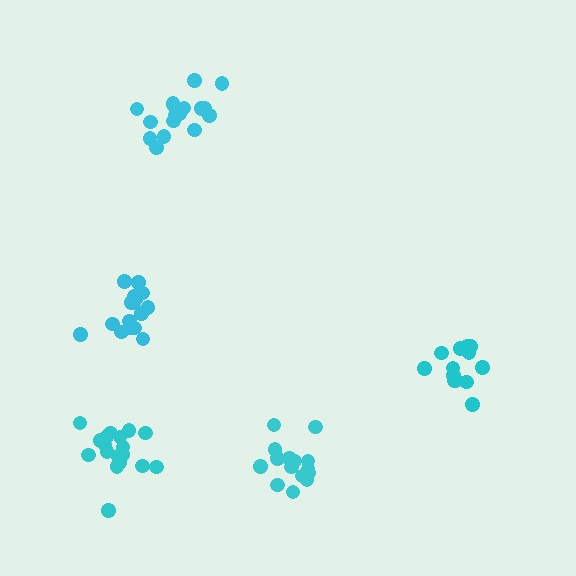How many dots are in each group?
Group 1: 17 dots, Group 2: 14 dots, Group 3: 15 dots, Group 4: 16 dots, Group 5: 19 dots (81 total).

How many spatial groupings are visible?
There are 5 spatial groupings.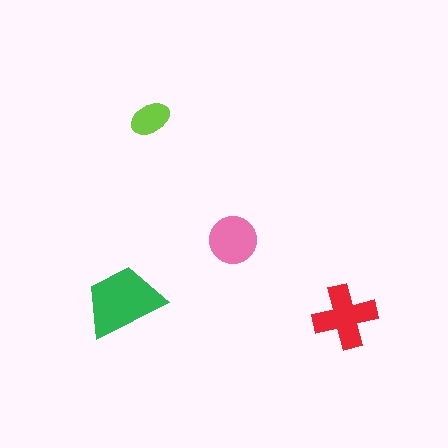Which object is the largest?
The green trapezoid.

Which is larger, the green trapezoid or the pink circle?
The green trapezoid.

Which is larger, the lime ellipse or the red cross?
The red cross.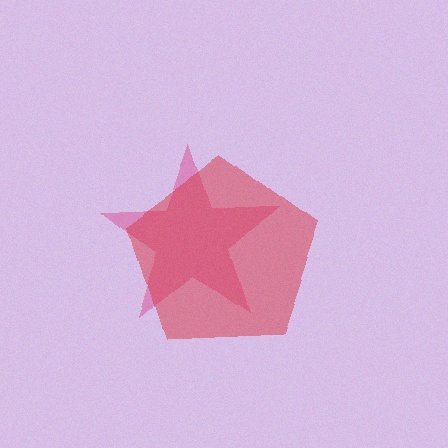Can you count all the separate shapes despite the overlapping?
Yes, there are 2 separate shapes.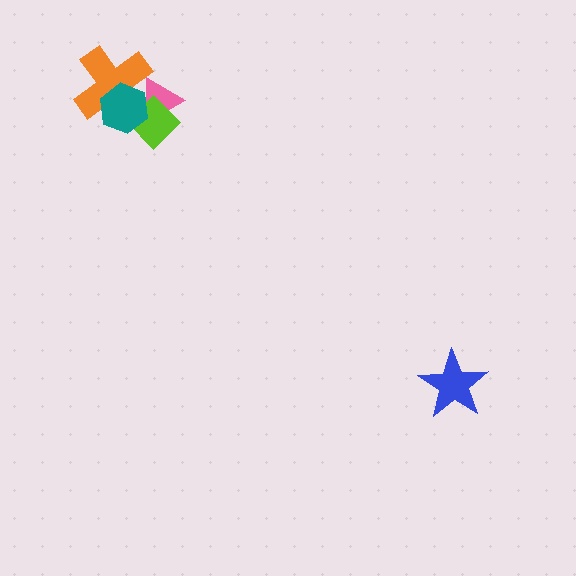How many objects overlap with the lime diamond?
3 objects overlap with the lime diamond.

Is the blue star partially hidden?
No, no other shape covers it.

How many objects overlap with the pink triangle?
3 objects overlap with the pink triangle.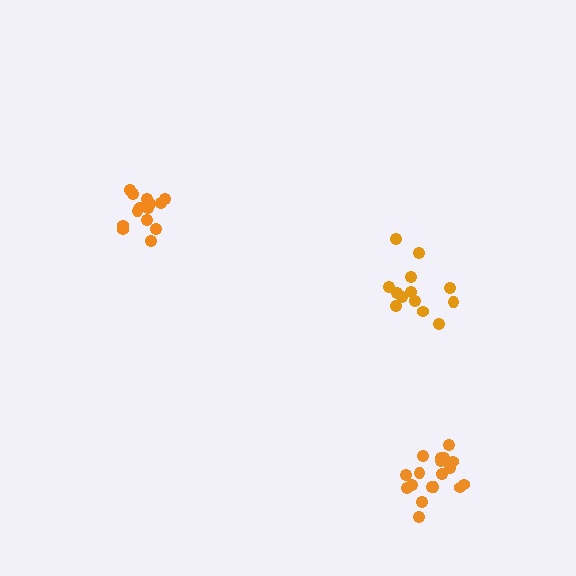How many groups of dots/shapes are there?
There are 3 groups.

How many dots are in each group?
Group 1: 13 dots, Group 2: 18 dots, Group 3: 14 dots (45 total).